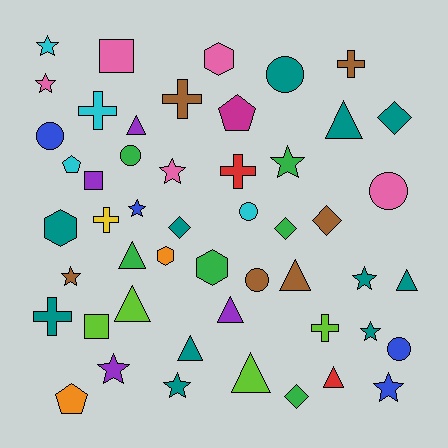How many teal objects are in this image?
There are 11 teal objects.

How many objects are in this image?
There are 50 objects.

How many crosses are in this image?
There are 7 crosses.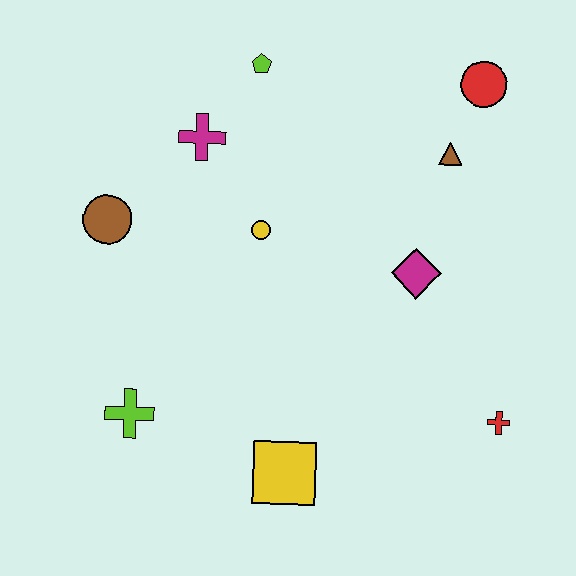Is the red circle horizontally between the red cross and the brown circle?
Yes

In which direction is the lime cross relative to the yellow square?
The lime cross is to the left of the yellow square.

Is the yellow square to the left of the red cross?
Yes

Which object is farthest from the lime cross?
The red circle is farthest from the lime cross.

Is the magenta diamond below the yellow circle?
Yes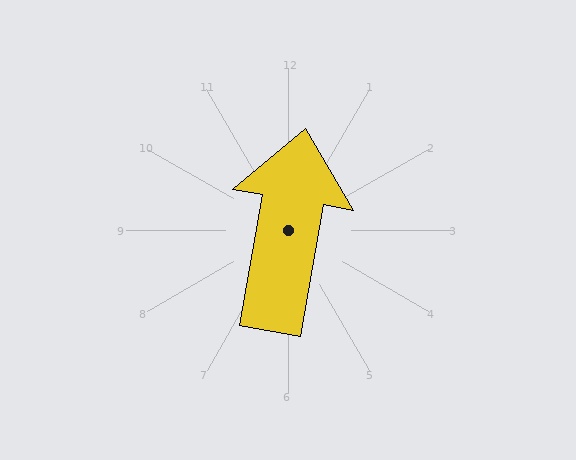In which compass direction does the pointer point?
North.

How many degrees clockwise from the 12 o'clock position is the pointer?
Approximately 10 degrees.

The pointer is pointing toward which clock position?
Roughly 12 o'clock.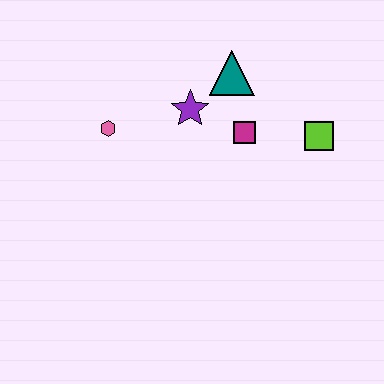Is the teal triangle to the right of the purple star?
Yes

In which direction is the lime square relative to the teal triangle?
The lime square is to the right of the teal triangle.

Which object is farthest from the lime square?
The pink hexagon is farthest from the lime square.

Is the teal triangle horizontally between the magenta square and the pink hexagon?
Yes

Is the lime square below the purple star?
Yes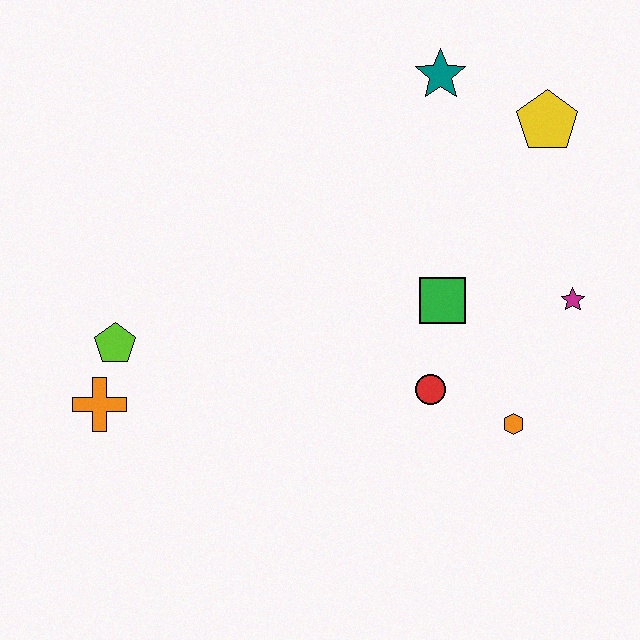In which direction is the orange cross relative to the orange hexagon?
The orange cross is to the left of the orange hexagon.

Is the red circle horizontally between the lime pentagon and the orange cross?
No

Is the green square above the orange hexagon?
Yes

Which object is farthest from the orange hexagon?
The orange cross is farthest from the orange hexagon.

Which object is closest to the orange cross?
The lime pentagon is closest to the orange cross.